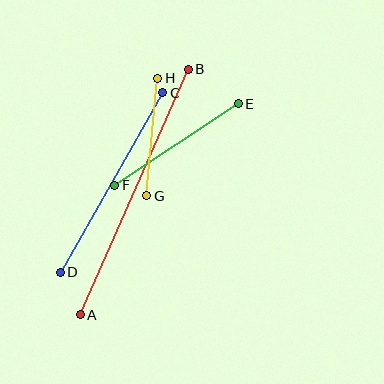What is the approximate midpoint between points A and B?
The midpoint is at approximately (134, 192) pixels.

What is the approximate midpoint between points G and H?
The midpoint is at approximately (152, 137) pixels.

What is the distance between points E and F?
The distance is approximately 148 pixels.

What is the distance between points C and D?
The distance is approximately 207 pixels.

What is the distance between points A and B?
The distance is approximately 268 pixels.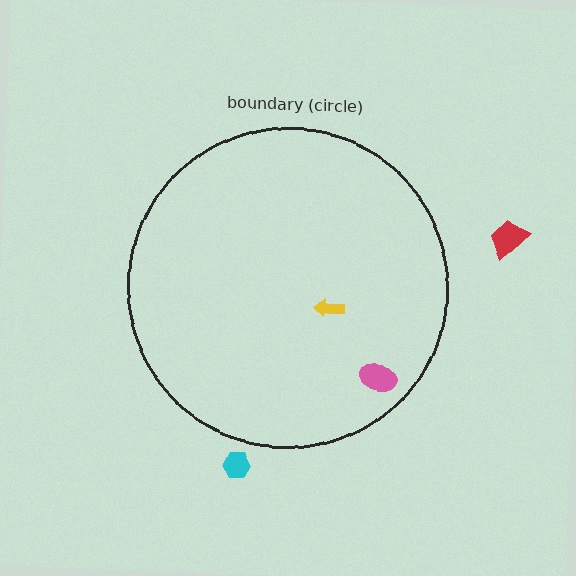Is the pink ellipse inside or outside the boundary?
Inside.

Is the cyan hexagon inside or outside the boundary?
Outside.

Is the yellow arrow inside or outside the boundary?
Inside.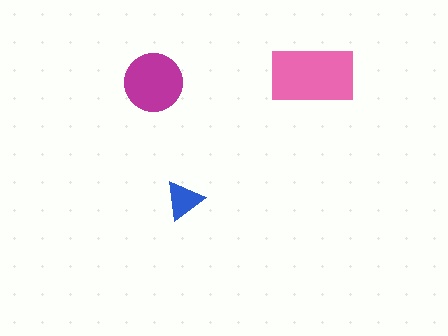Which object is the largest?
The pink rectangle.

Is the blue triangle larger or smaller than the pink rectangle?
Smaller.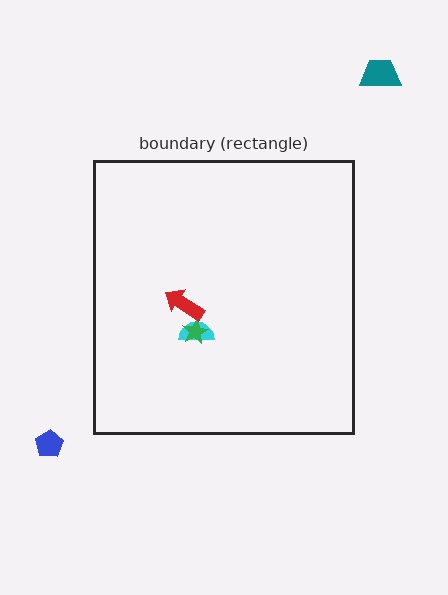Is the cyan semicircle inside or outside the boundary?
Inside.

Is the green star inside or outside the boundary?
Inside.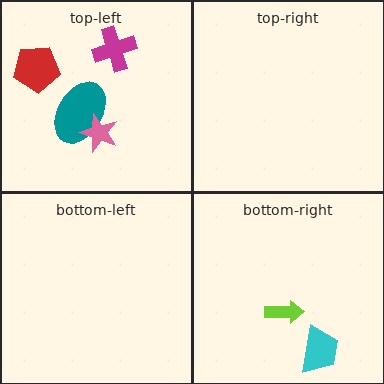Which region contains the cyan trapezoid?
The bottom-right region.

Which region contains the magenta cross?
The top-left region.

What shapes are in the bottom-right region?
The cyan trapezoid, the lime arrow.